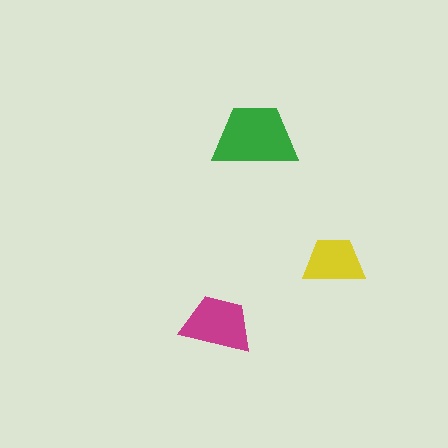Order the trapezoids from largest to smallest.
the green one, the magenta one, the yellow one.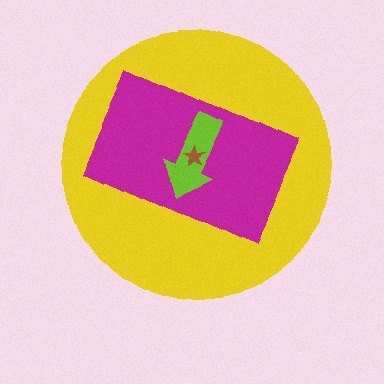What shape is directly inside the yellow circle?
The magenta rectangle.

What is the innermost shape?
The brown star.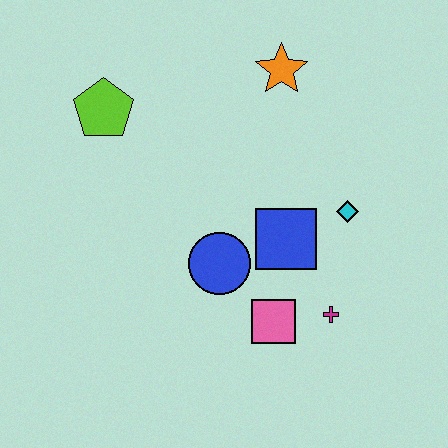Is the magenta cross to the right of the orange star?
Yes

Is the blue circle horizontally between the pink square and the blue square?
No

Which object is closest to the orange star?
The cyan diamond is closest to the orange star.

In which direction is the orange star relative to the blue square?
The orange star is above the blue square.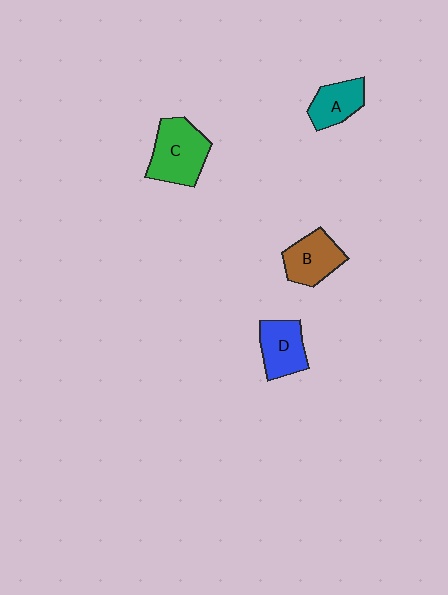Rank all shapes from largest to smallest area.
From largest to smallest: C (green), B (brown), D (blue), A (teal).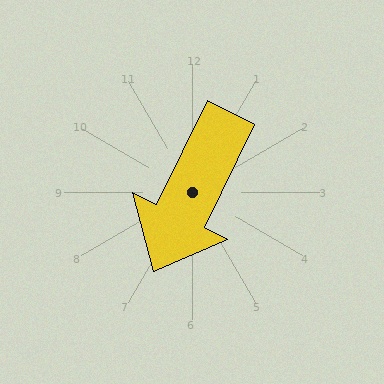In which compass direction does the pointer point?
Southwest.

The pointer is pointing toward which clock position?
Roughly 7 o'clock.